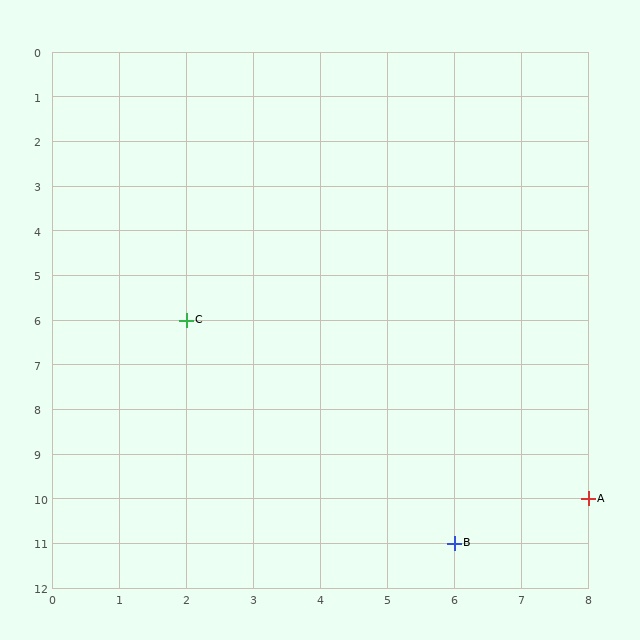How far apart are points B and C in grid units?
Points B and C are 4 columns and 5 rows apart (about 6.4 grid units diagonally).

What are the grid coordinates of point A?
Point A is at grid coordinates (8, 10).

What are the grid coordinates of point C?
Point C is at grid coordinates (2, 6).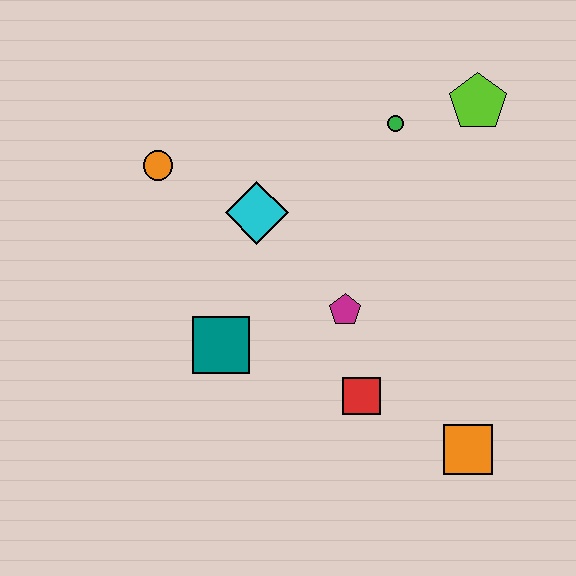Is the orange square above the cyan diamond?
No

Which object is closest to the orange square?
The red square is closest to the orange square.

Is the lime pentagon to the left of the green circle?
No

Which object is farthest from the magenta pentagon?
The lime pentagon is farthest from the magenta pentagon.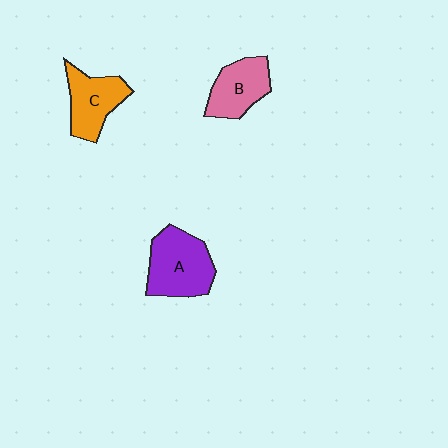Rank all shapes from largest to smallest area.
From largest to smallest: A (purple), C (orange), B (pink).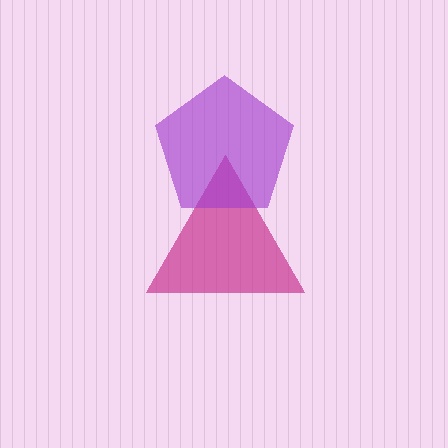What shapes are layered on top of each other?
The layered shapes are: a magenta triangle, a purple pentagon.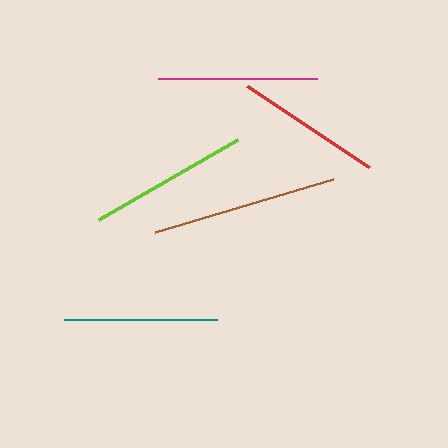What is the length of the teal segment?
The teal segment is approximately 153 pixels long.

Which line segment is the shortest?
The red line is the shortest at approximately 147 pixels.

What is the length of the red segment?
The red segment is approximately 147 pixels long.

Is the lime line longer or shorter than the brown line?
The brown line is longer than the lime line.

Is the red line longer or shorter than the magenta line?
The magenta line is longer than the red line.